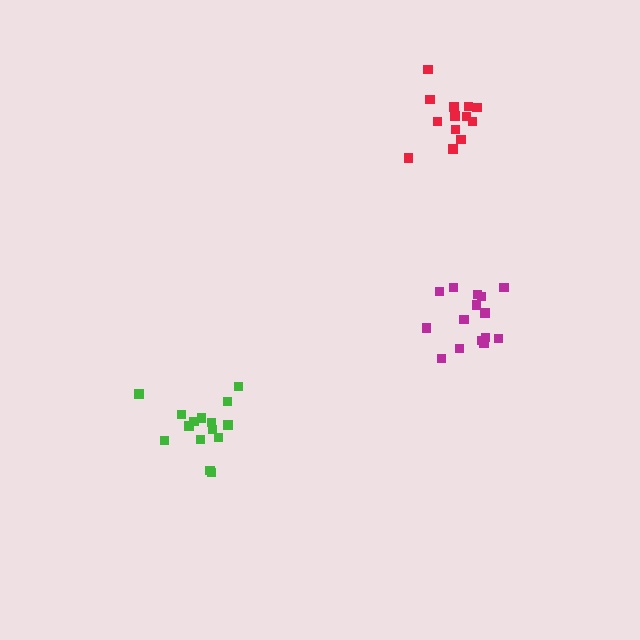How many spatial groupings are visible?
There are 3 spatial groupings.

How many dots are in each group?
Group 1: 15 dots, Group 2: 13 dots, Group 3: 15 dots (43 total).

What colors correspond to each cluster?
The clusters are colored: green, red, magenta.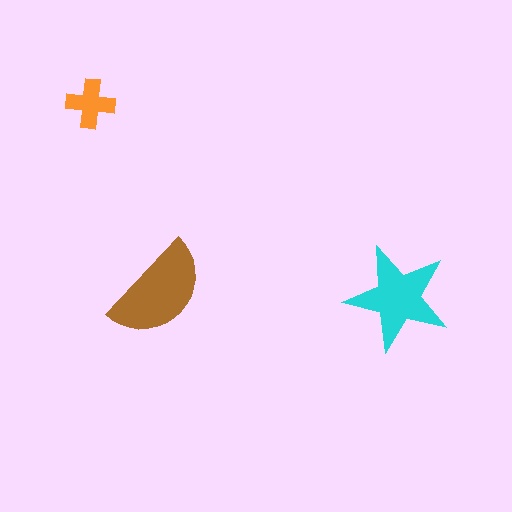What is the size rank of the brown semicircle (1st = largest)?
1st.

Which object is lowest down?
The cyan star is bottommost.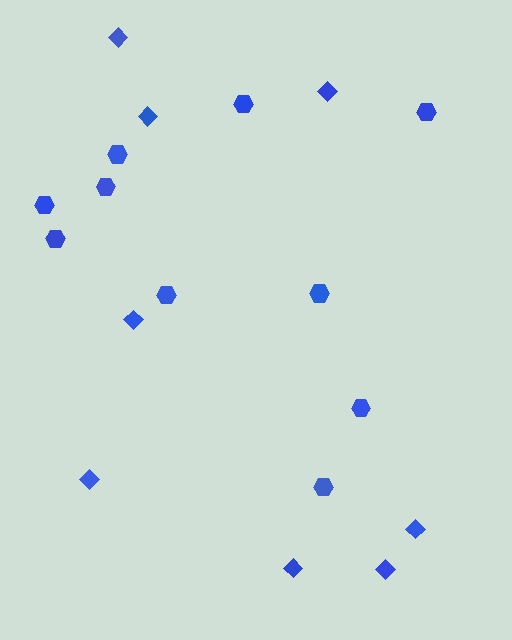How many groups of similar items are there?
There are 2 groups: one group of diamonds (8) and one group of hexagons (10).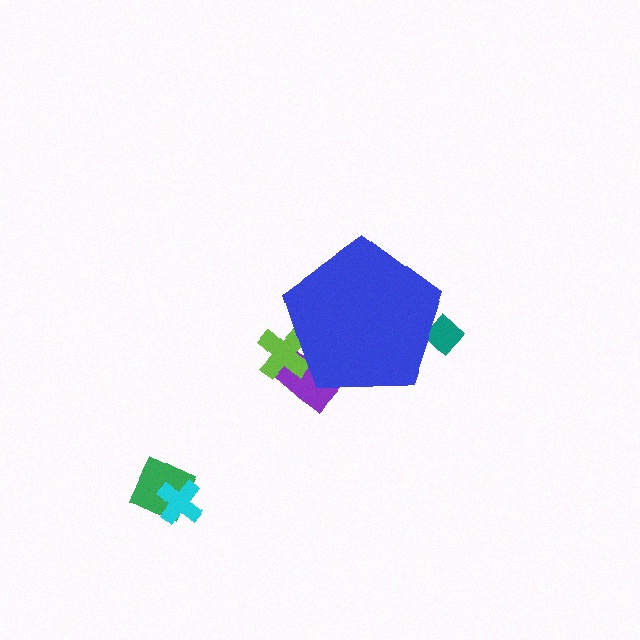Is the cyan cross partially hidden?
No, the cyan cross is fully visible.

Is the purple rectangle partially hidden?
Yes, the purple rectangle is partially hidden behind the blue pentagon.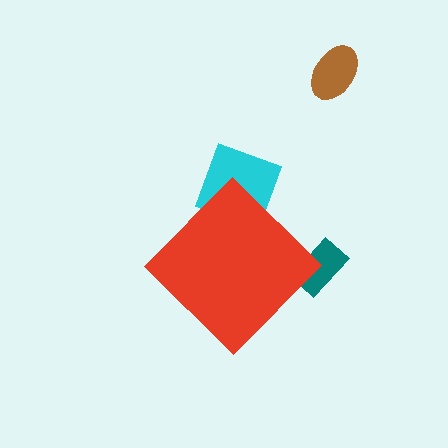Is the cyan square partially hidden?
Yes, the cyan square is partially hidden behind the red diamond.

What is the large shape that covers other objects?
A red diamond.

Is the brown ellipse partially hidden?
No, the brown ellipse is fully visible.